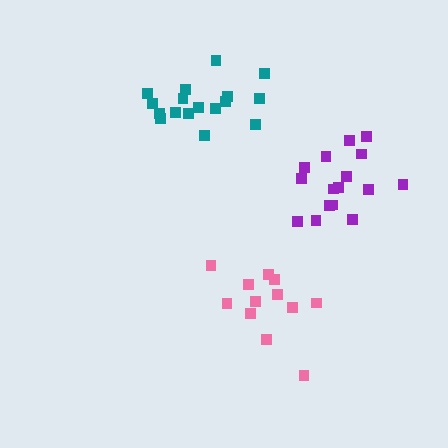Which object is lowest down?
The pink cluster is bottommost.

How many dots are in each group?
Group 1: 12 dots, Group 2: 17 dots, Group 3: 16 dots (45 total).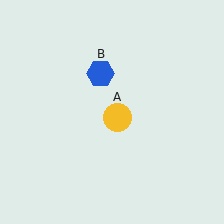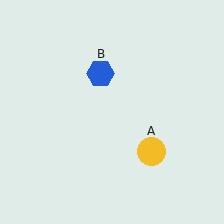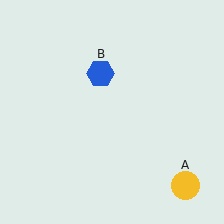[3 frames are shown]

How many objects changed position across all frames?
1 object changed position: yellow circle (object A).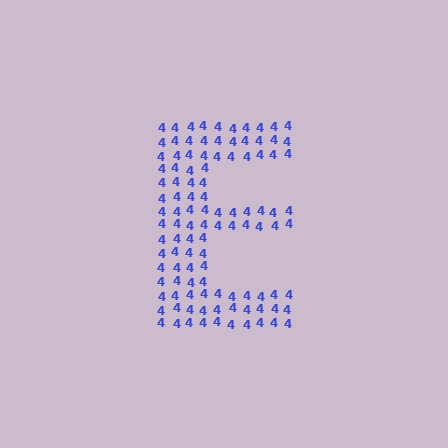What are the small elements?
The small elements are digit 4's.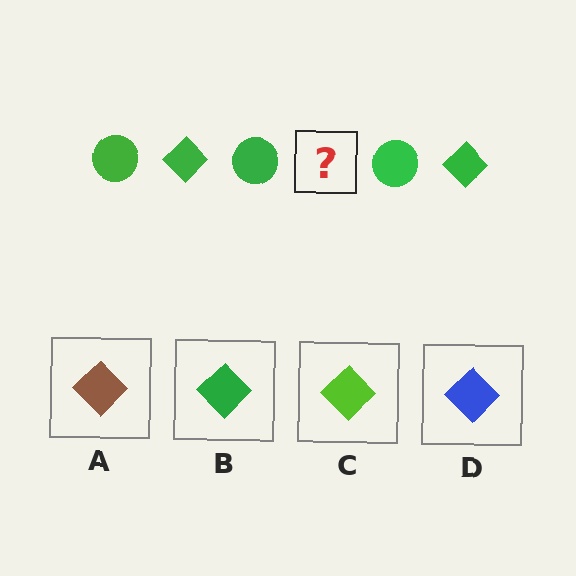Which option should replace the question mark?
Option B.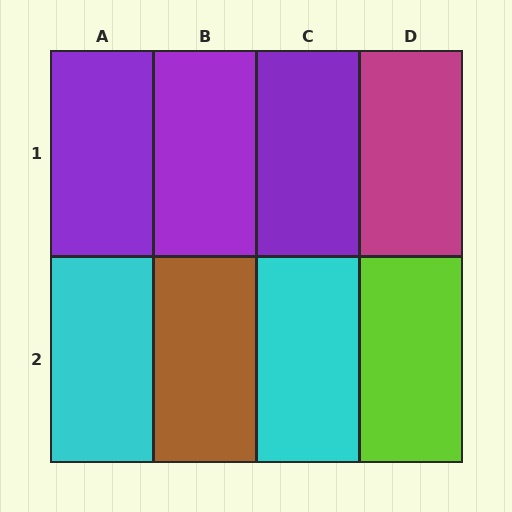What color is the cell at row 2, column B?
Brown.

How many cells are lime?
1 cell is lime.